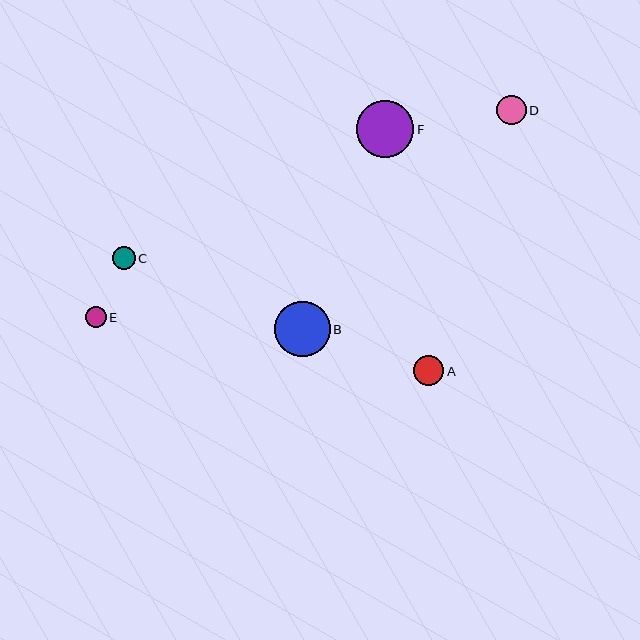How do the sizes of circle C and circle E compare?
Circle C and circle E are approximately the same size.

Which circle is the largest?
Circle F is the largest with a size of approximately 57 pixels.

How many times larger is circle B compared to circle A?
Circle B is approximately 1.8 times the size of circle A.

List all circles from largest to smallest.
From largest to smallest: F, B, A, D, C, E.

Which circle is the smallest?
Circle E is the smallest with a size of approximately 21 pixels.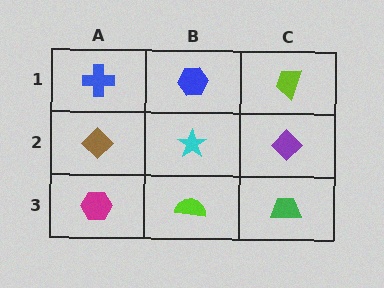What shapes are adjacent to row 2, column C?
A lime trapezoid (row 1, column C), a green trapezoid (row 3, column C), a cyan star (row 2, column B).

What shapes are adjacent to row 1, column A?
A brown diamond (row 2, column A), a blue hexagon (row 1, column B).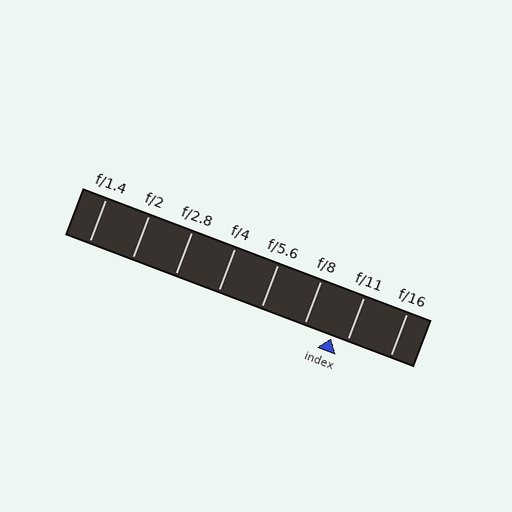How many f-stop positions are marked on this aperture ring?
There are 8 f-stop positions marked.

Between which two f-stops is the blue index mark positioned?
The index mark is between f/8 and f/11.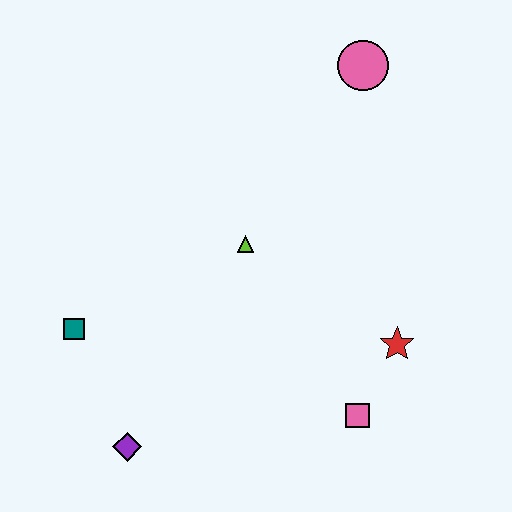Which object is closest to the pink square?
The red star is closest to the pink square.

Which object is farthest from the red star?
The teal square is farthest from the red star.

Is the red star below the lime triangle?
Yes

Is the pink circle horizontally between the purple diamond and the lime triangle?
No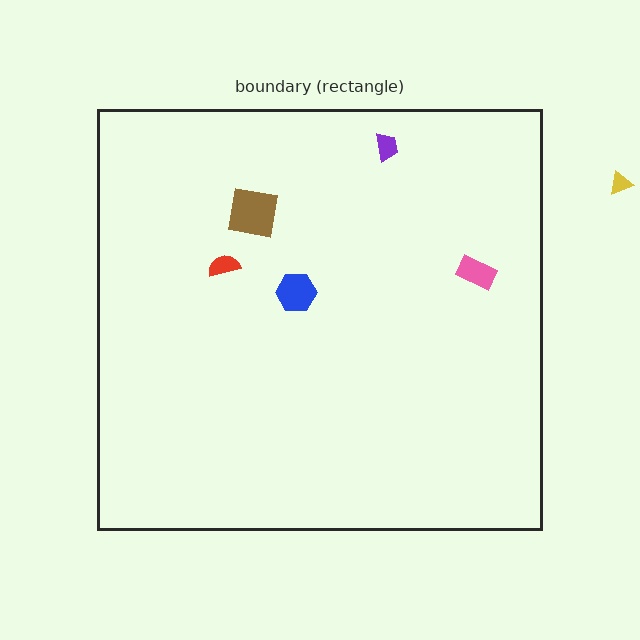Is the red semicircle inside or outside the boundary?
Inside.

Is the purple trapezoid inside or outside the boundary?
Inside.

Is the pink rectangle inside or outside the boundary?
Inside.